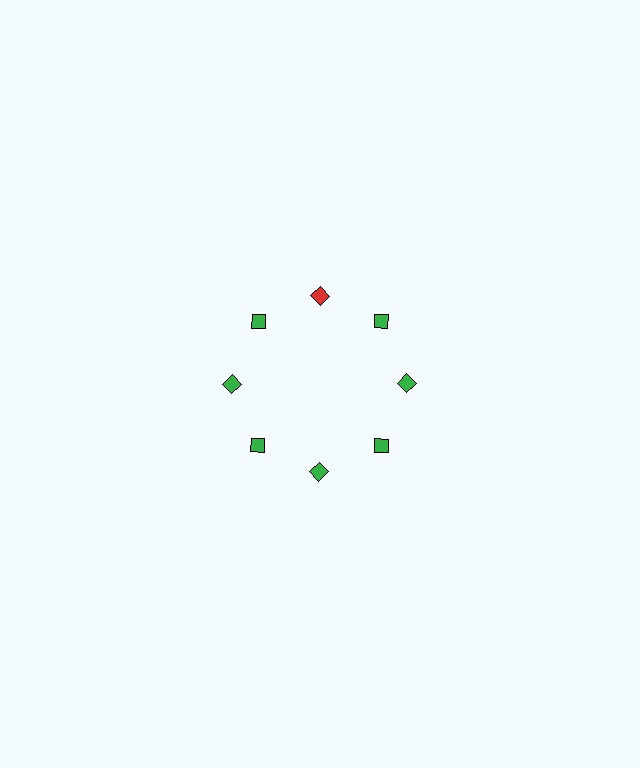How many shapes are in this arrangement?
There are 8 shapes arranged in a ring pattern.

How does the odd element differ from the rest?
It has a different color: red instead of green.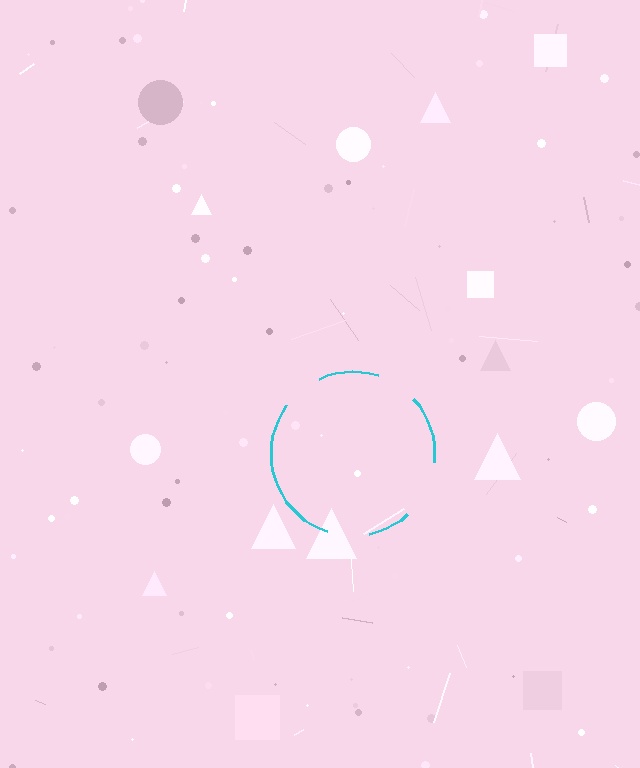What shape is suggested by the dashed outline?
The dashed outline suggests a circle.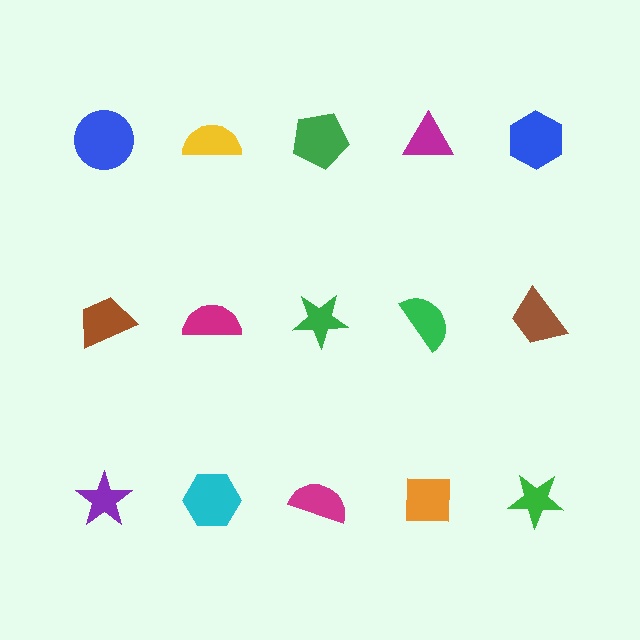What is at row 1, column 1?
A blue circle.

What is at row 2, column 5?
A brown trapezoid.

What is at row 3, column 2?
A cyan hexagon.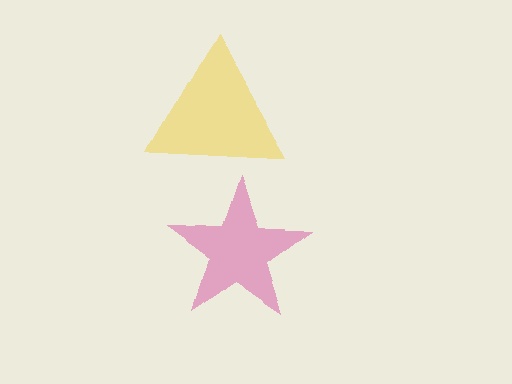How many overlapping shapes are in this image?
There are 2 overlapping shapes in the image.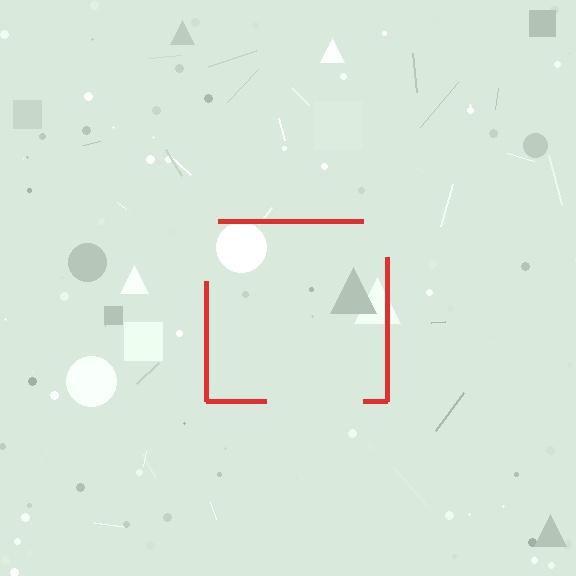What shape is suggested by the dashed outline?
The dashed outline suggests a square.